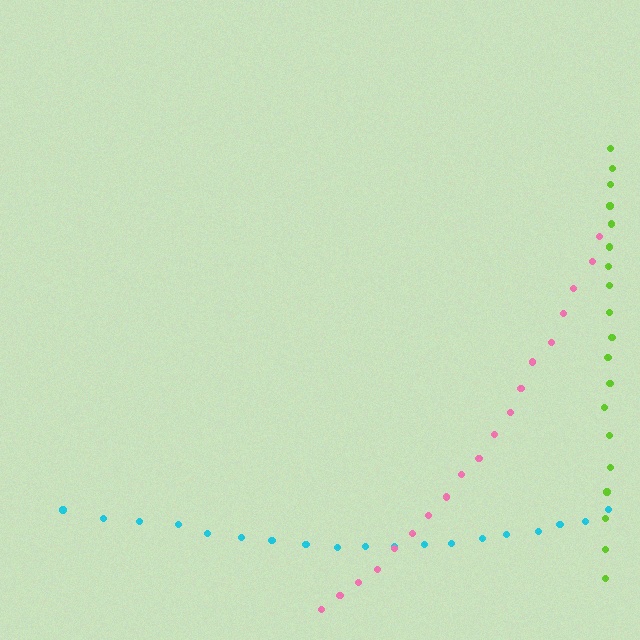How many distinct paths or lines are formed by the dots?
There are 3 distinct paths.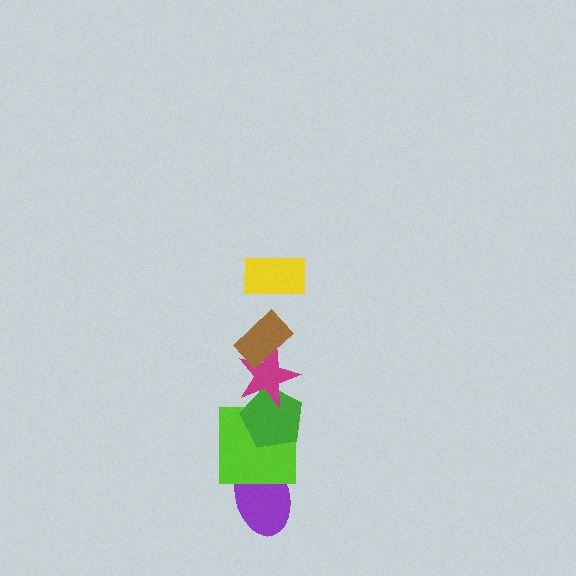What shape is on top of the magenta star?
The brown rectangle is on top of the magenta star.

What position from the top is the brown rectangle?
The brown rectangle is 2nd from the top.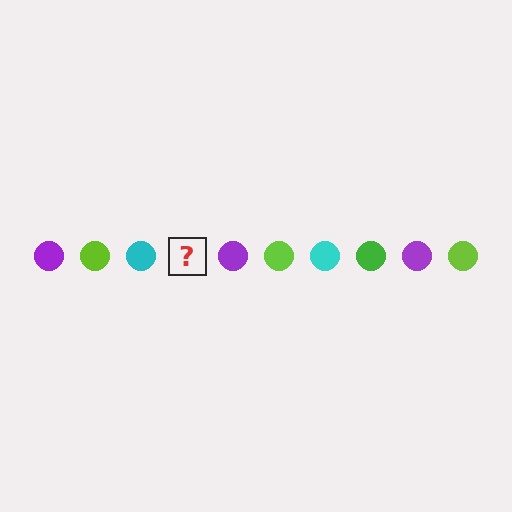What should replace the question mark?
The question mark should be replaced with a green circle.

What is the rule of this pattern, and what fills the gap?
The rule is that the pattern cycles through purple, lime, cyan, green circles. The gap should be filled with a green circle.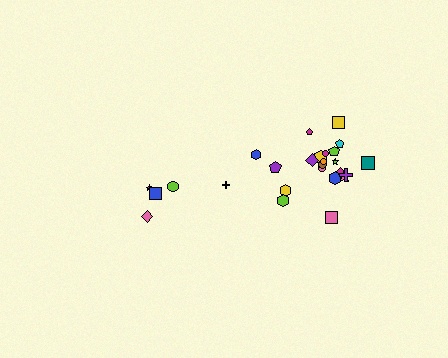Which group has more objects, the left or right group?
The right group.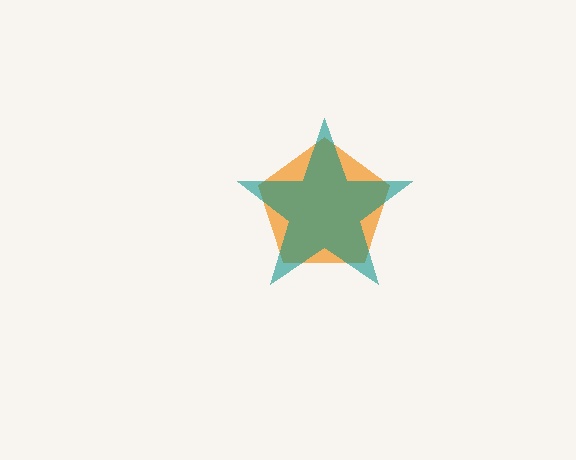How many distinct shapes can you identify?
There are 2 distinct shapes: an orange pentagon, a teal star.